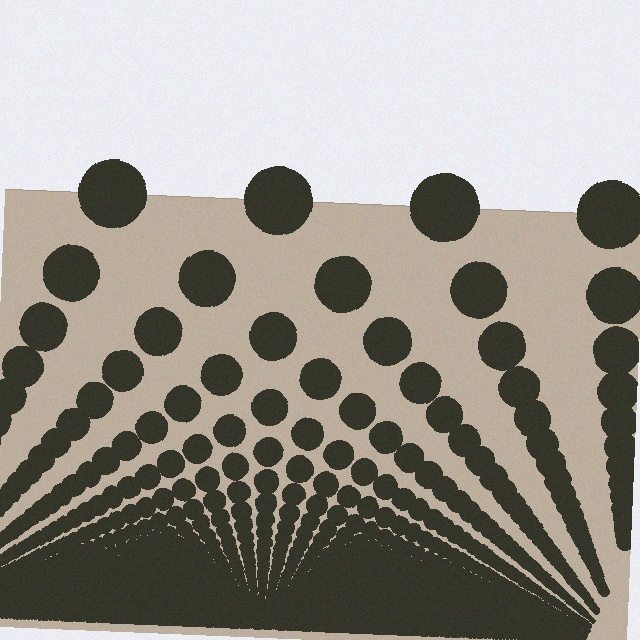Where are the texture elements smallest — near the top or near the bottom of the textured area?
Near the bottom.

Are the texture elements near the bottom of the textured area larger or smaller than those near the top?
Smaller. The gradient is inverted — elements near the bottom are smaller and denser.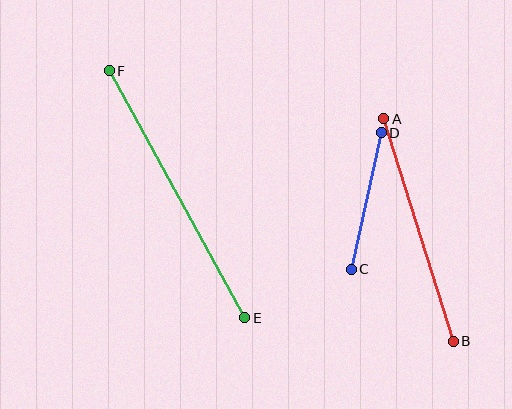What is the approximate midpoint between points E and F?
The midpoint is at approximately (177, 194) pixels.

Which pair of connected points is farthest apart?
Points E and F are farthest apart.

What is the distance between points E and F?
The distance is approximately 282 pixels.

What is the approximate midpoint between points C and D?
The midpoint is at approximately (366, 201) pixels.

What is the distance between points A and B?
The distance is approximately 233 pixels.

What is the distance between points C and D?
The distance is approximately 140 pixels.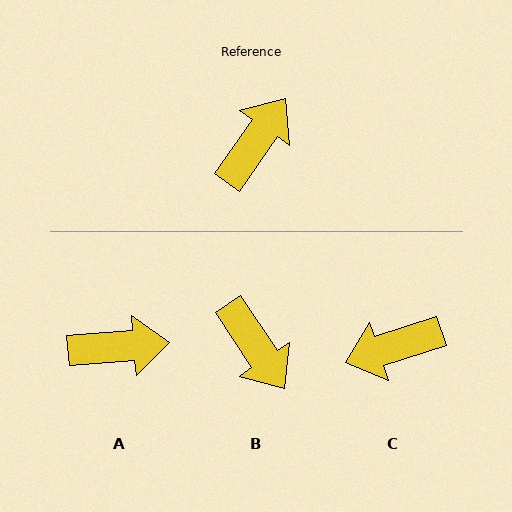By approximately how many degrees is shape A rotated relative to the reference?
Approximately 51 degrees clockwise.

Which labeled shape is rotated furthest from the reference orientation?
C, about 143 degrees away.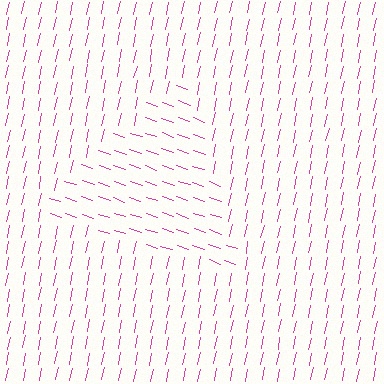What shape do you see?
I see a triangle.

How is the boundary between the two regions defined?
The boundary is defined purely by a change in line orientation (approximately 83 degrees difference). All lines are the same color and thickness.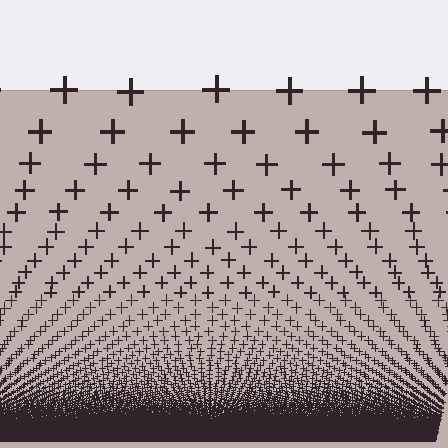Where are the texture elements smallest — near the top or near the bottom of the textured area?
Near the bottom.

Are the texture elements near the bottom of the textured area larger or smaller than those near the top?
Smaller. The gradient is inverted — elements near the bottom are smaller and denser.